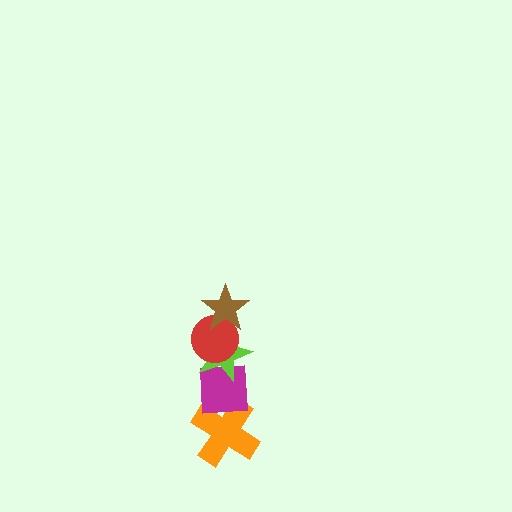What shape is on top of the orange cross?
The magenta square is on top of the orange cross.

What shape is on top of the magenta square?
The lime star is on top of the magenta square.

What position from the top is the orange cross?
The orange cross is 5th from the top.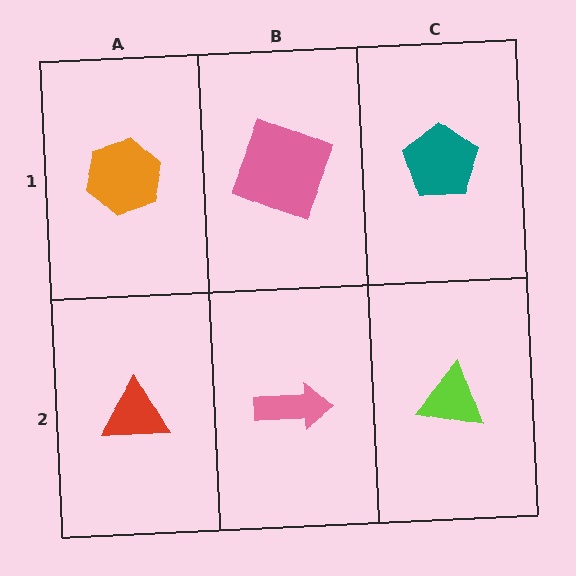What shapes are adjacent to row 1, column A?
A red triangle (row 2, column A), a pink square (row 1, column B).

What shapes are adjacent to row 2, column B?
A pink square (row 1, column B), a red triangle (row 2, column A), a lime triangle (row 2, column C).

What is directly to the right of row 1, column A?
A pink square.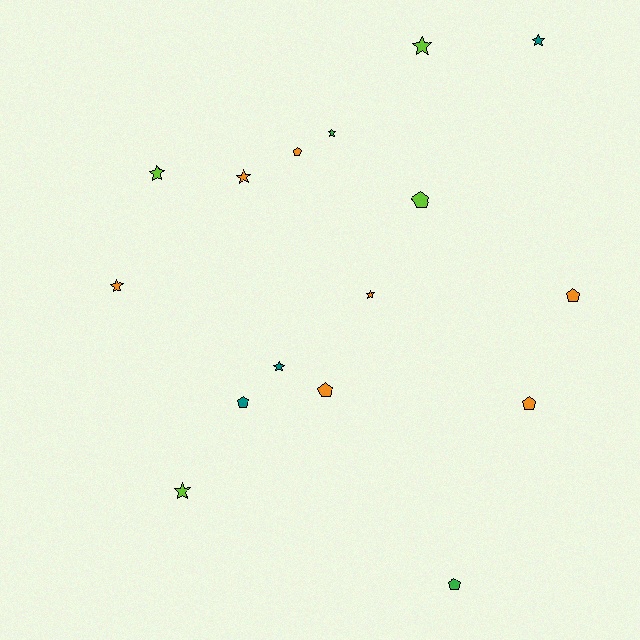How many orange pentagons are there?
There are 4 orange pentagons.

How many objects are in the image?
There are 16 objects.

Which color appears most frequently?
Orange, with 7 objects.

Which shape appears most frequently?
Star, with 9 objects.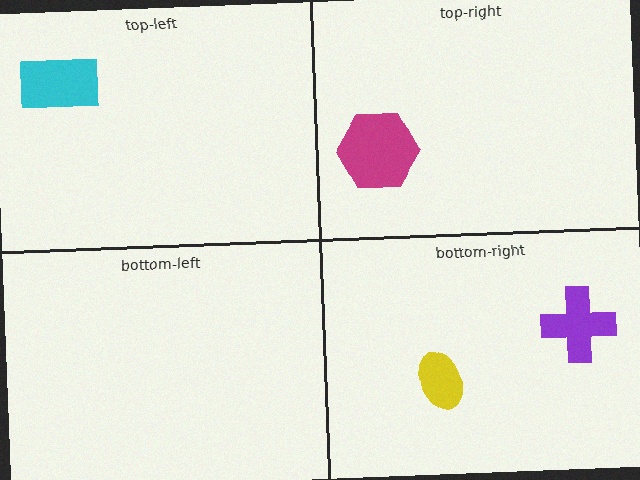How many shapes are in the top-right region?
1.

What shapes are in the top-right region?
The magenta hexagon.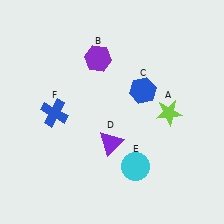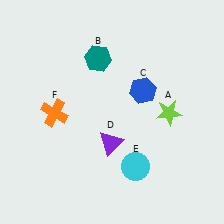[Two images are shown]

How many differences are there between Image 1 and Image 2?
There are 2 differences between the two images.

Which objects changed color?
B changed from purple to teal. F changed from blue to orange.